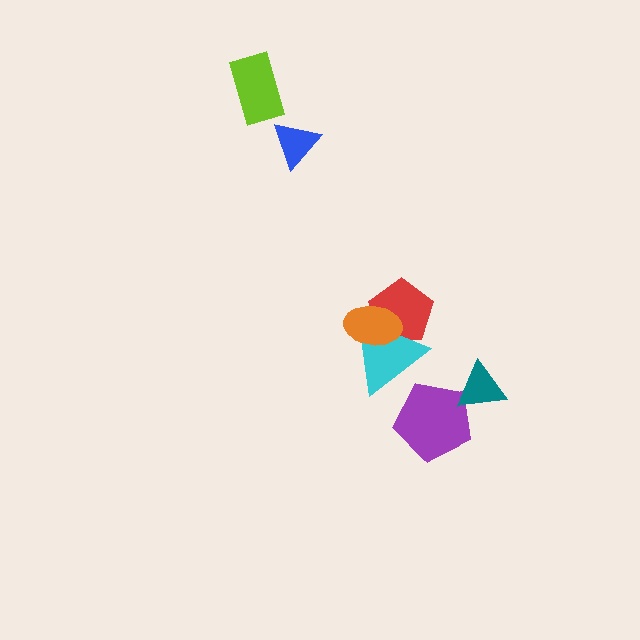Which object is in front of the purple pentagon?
The teal triangle is in front of the purple pentagon.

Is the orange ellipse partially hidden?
No, no other shape covers it.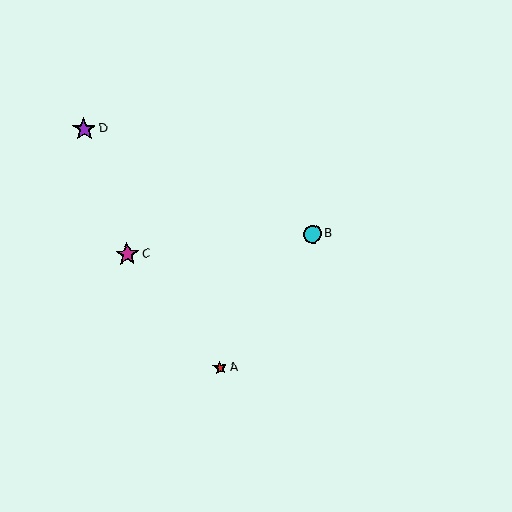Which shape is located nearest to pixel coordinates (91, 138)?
The purple star (labeled D) at (84, 129) is nearest to that location.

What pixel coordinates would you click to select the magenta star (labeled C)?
Click at (127, 255) to select the magenta star C.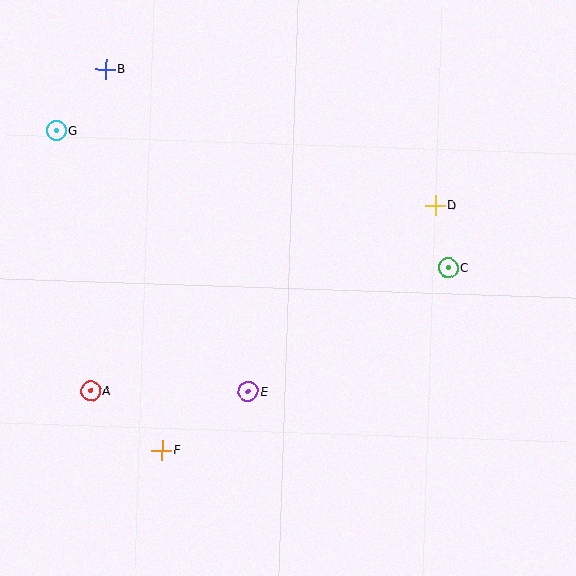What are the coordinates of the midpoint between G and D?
The midpoint between G and D is at (246, 168).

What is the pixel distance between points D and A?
The distance between D and A is 391 pixels.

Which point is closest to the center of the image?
Point E at (248, 391) is closest to the center.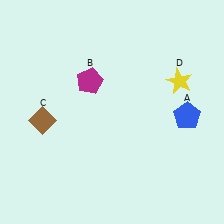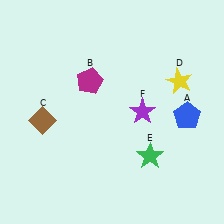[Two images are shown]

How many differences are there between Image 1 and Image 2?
There are 2 differences between the two images.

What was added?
A green star (E), a purple star (F) were added in Image 2.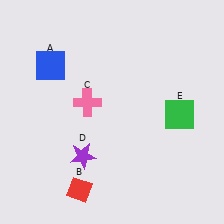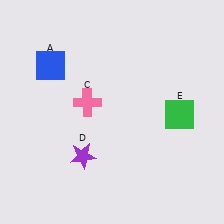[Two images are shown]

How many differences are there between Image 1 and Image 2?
There is 1 difference between the two images.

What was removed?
The red diamond (B) was removed in Image 2.